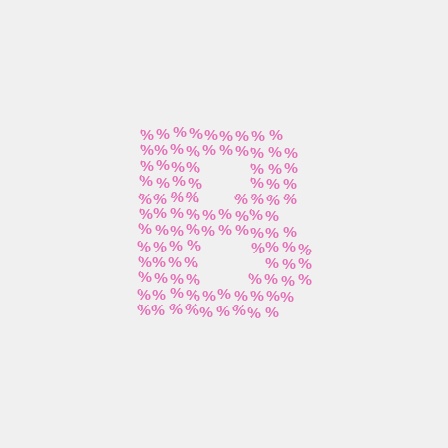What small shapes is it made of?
It is made of small percent signs.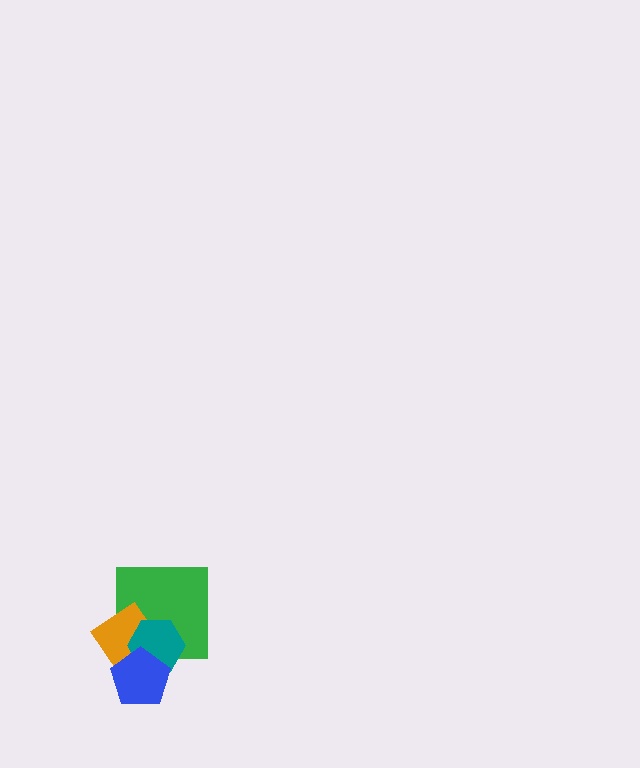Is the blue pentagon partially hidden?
No, no other shape covers it.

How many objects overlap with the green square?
3 objects overlap with the green square.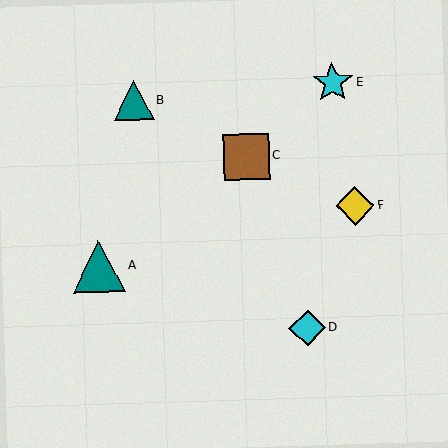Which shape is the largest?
The teal triangle (labeled A) is the largest.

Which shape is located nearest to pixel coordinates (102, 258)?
The teal triangle (labeled A) at (99, 266) is nearest to that location.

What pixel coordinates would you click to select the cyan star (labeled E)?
Click at (333, 83) to select the cyan star E.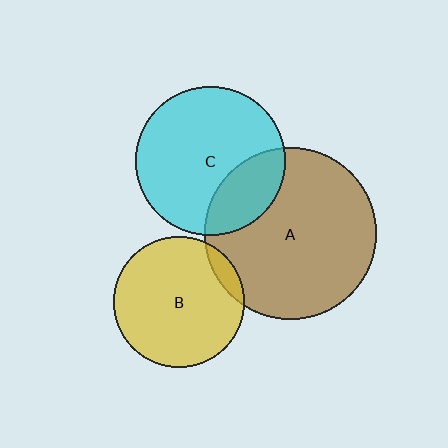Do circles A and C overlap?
Yes.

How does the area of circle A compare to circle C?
Approximately 1.3 times.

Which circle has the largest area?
Circle A (brown).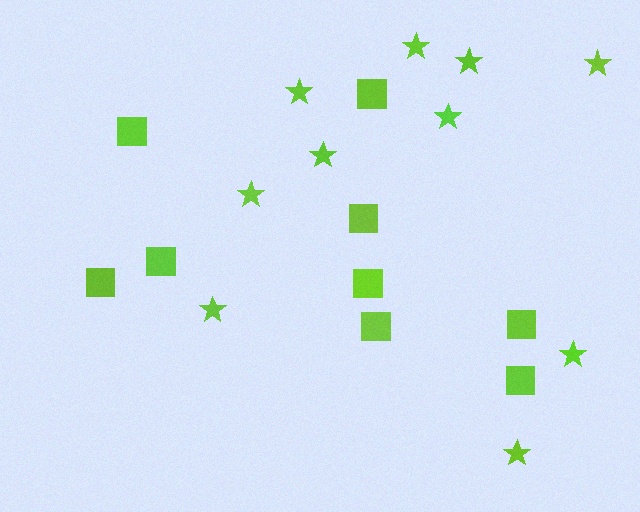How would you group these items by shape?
There are 2 groups: one group of stars (10) and one group of squares (9).